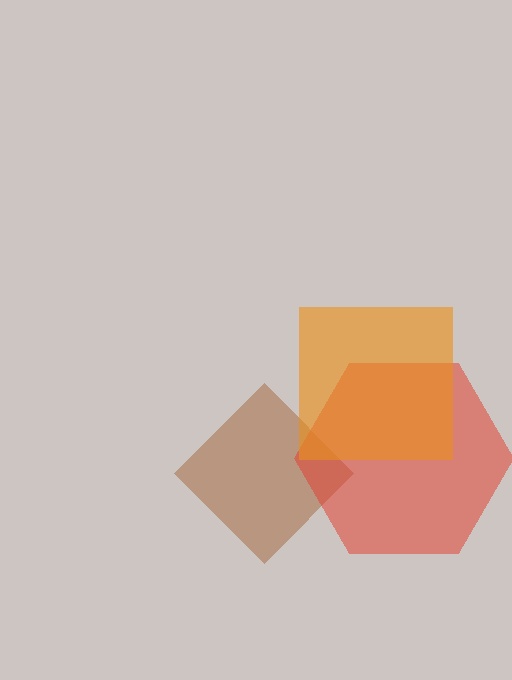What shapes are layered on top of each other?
The layered shapes are: a brown diamond, a red hexagon, an orange square.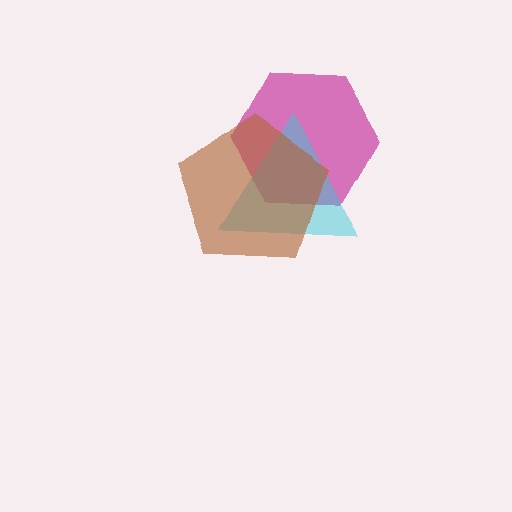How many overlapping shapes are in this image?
There are 3 overlapping shapes in the image.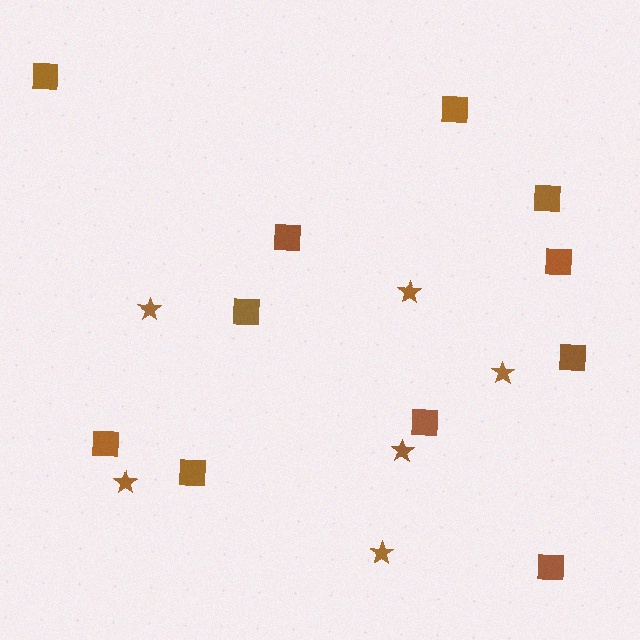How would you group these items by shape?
There are 2 groups: one group of squares (11) and one group of stars (6).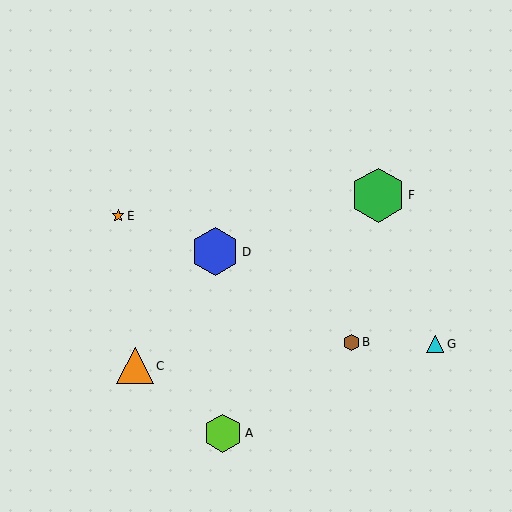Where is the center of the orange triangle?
The center of the orange triangle is at (135, 366).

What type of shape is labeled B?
Shape B is a brown hexagon.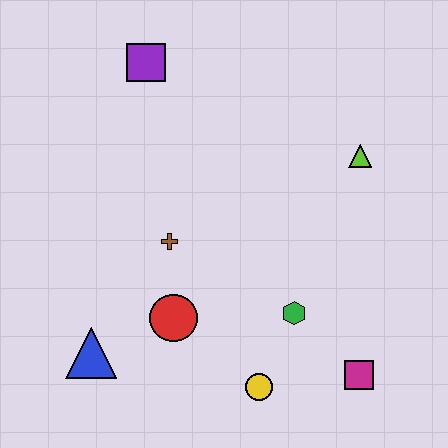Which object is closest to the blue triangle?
The red circle is closest to the blue triangle.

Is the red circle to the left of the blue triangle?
No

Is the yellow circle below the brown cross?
Yes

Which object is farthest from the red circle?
The purple square is farthest from the red circle.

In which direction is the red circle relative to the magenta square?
The red circle is to the left of the magenta square.